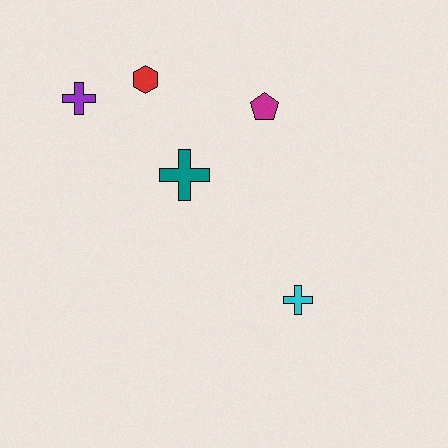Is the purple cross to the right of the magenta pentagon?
No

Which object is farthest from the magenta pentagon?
The cyan cross is farthest from the magenta pentagon.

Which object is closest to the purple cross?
The red hexagon is closest to the purple cross.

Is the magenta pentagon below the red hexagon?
Yes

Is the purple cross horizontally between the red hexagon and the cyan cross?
No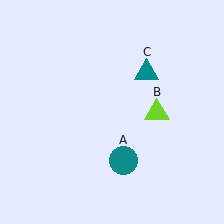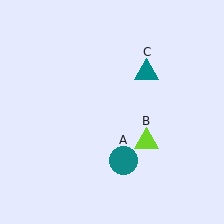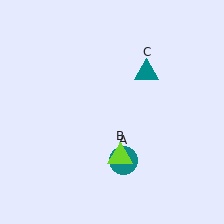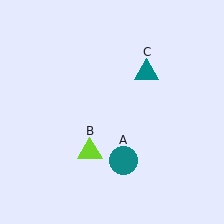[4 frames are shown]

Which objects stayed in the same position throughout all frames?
Teal circle (object A) and teal triangle (object C) remained stationary.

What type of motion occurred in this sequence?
The lime triangle (object B) rotated clockwise around the center of the scene.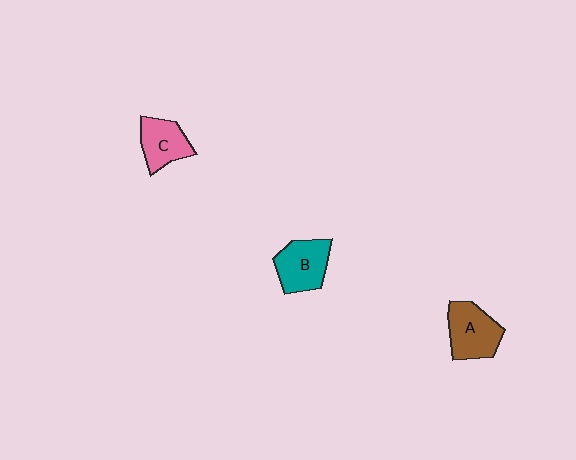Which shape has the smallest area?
Shape C (pink).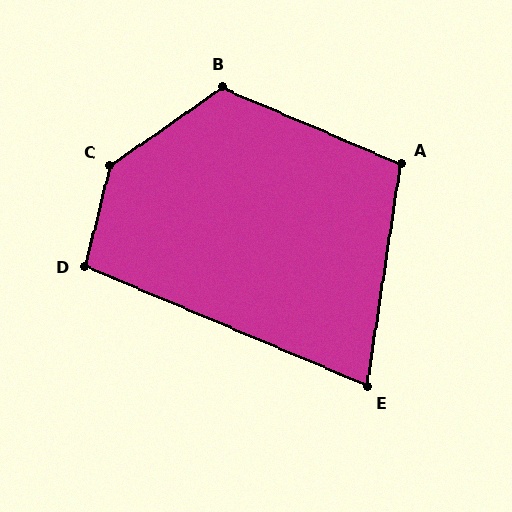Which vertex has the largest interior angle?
C, at approximately 139 degrees.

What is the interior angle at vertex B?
Approximately 122 degrees (obtuse).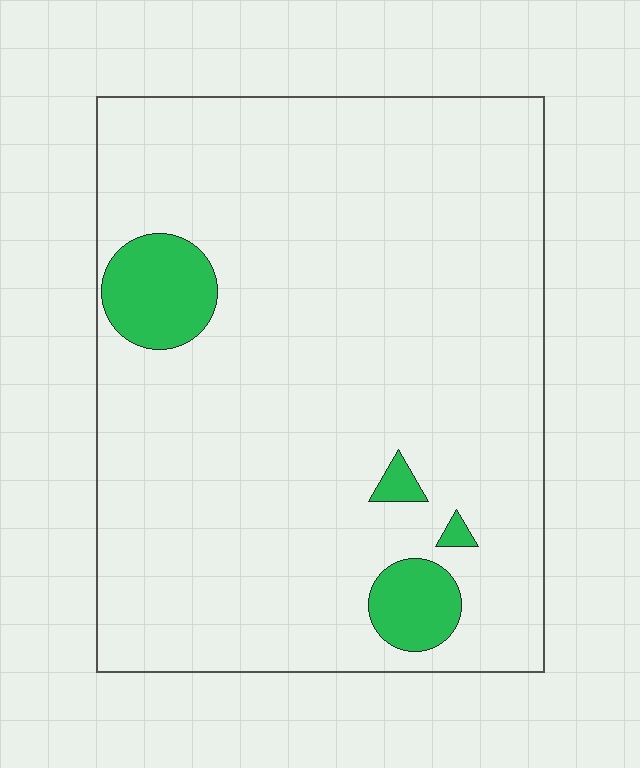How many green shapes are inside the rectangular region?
4.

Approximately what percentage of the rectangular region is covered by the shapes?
Approximately 10%.